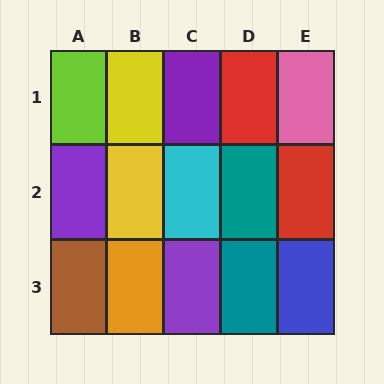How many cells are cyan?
1 cell is cyan.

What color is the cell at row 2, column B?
Yellow.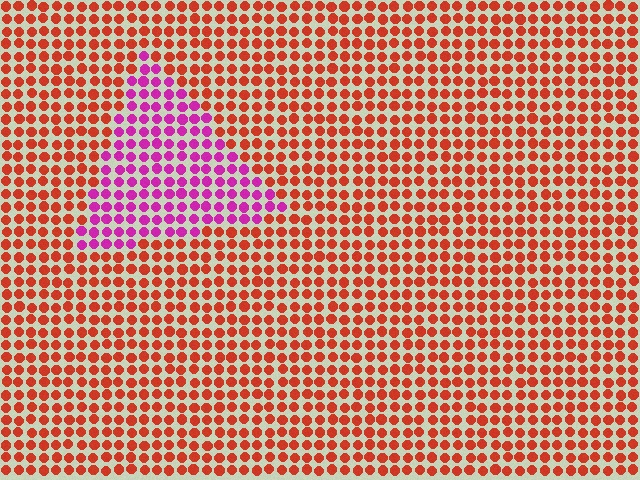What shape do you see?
I see a triangle.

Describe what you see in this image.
The image is filled with small red elements in a uniform arrangement. A triangle-shaped region is visible where the elements are tinted to a slightly different hue, forming a subtle color boundary.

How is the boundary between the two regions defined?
The boundary is defined purely by a slight shift in hue (about 56 degrees). Spacing, size, and orientation are identical on both sides.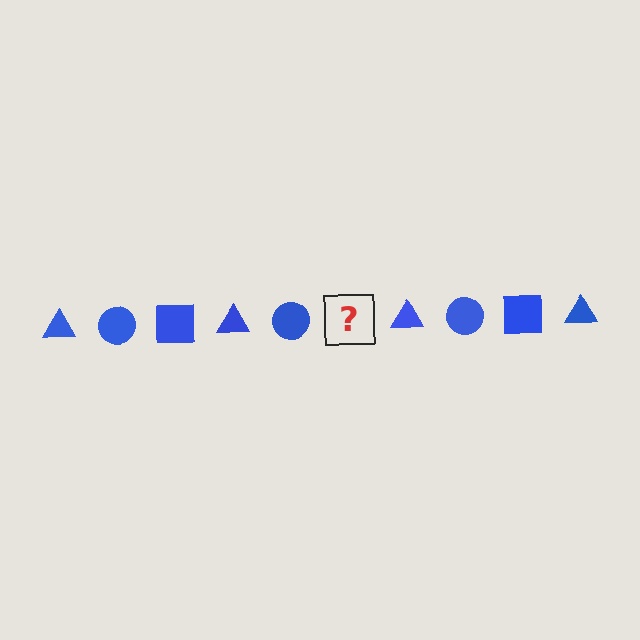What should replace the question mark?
The question mark should be replaced with a blue square.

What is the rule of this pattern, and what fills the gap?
The rule is that the pattern cycles through triangle, circle, square shapes in blue. The gap should be filled with a blue square.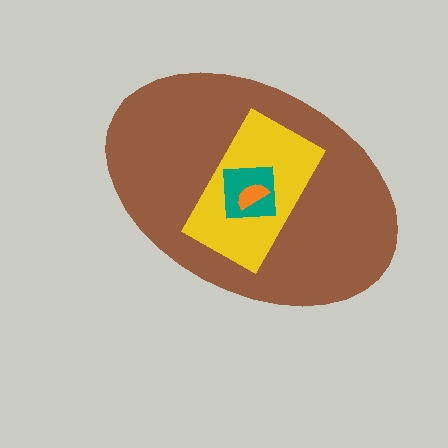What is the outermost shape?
The brown ellipse.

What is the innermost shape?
The orange semicircle.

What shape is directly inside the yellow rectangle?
The teal square.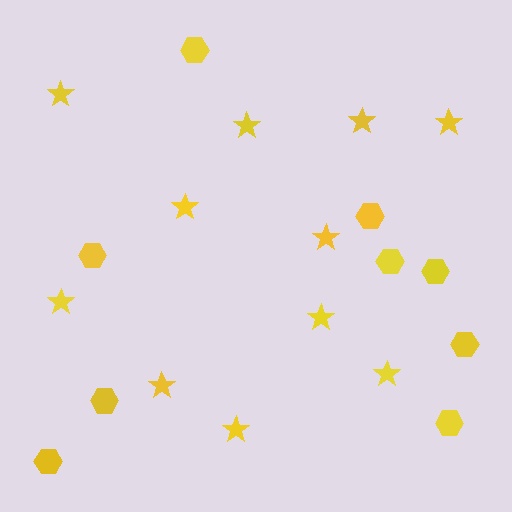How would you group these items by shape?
There are 2 groups: one group of hexagons (9) and one group of stars (11).